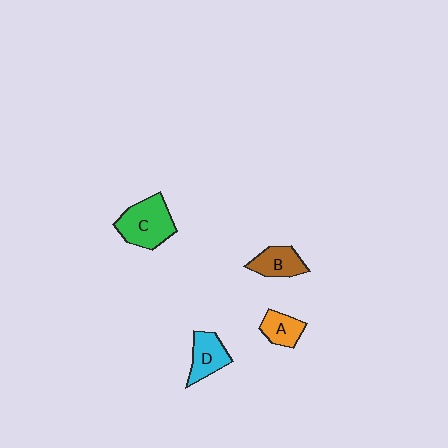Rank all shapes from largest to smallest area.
From largest to smallest: C (green), D (cyan), B (brown), A (orange).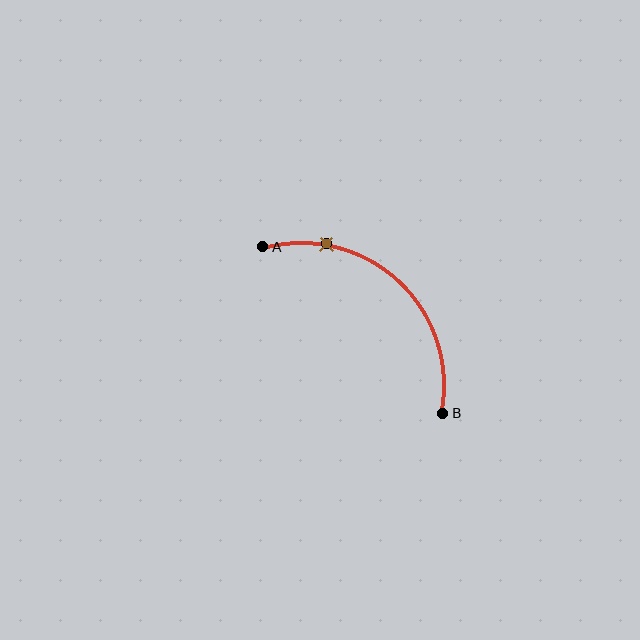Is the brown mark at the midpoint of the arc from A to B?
No. The brown mark lies on the arc but is closer to endpoint A. The arc midpoint would be at the point on the curve equidistant along the arc from both A and B.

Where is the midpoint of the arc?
The arc midpoint is the point on the curve farthest from the straight line joining A and B. It sits above and to the right of that line.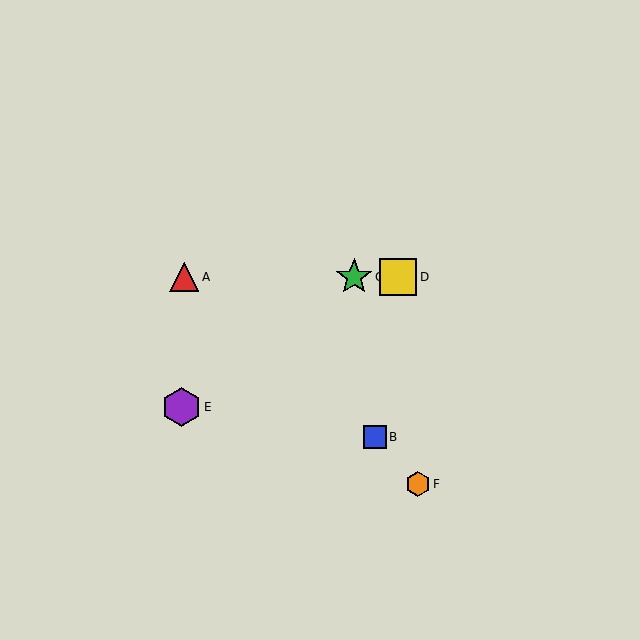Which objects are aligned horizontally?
Objects A, C, D are aligned horizontally.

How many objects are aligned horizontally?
3 objects (A, C, D) are aligned horizontally.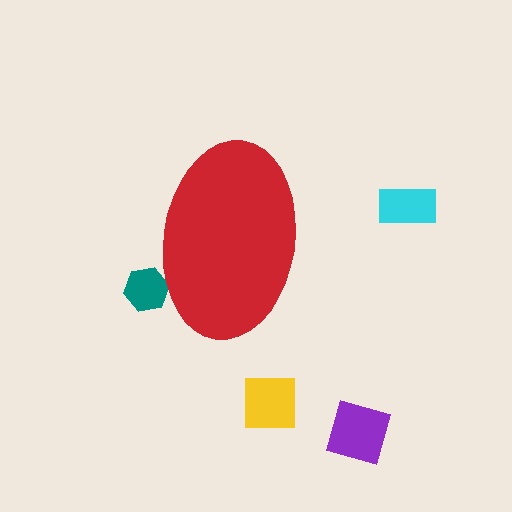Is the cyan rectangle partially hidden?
No, the cyan rectangle is fully visible.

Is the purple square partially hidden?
No, the purple square is fully visible.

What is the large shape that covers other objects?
A red ellipse.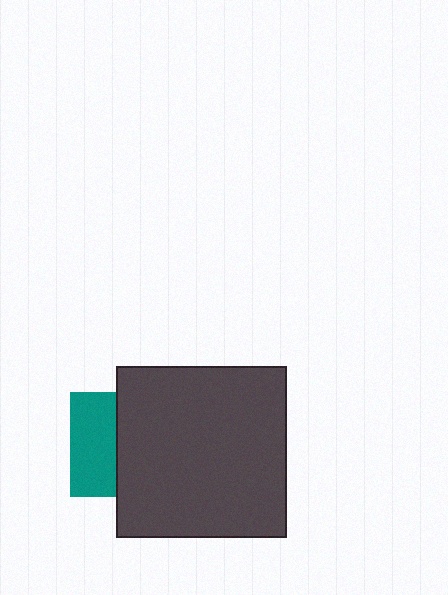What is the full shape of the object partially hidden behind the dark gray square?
The partially hidden object is a teal square.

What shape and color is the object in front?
The object in front is a dark gray square.